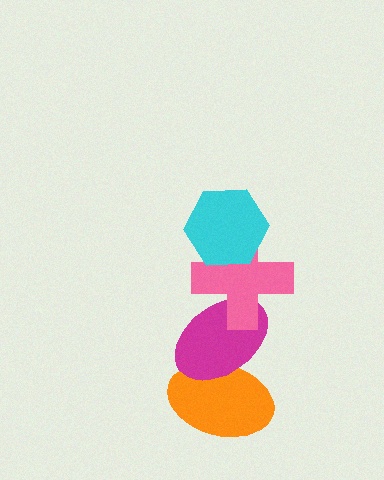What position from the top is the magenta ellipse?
The magenta ellipse is 3rd from the top.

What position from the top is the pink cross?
The pink cross is 2nd from the top.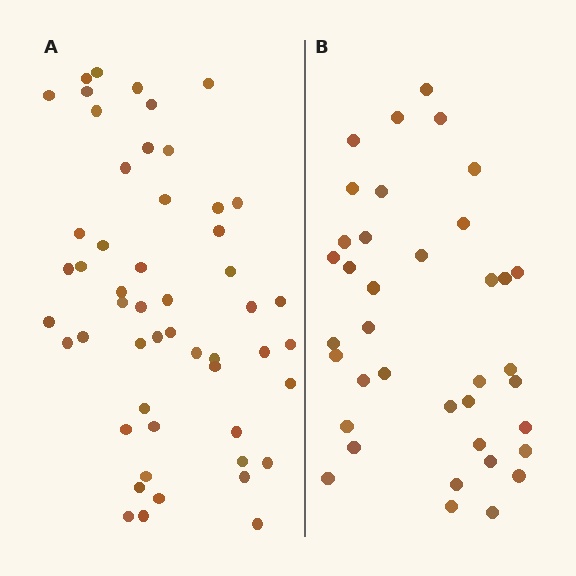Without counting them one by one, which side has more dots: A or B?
Region A (the left region) has more dots.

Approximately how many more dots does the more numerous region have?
Region A has approximately 15 more dots than region B.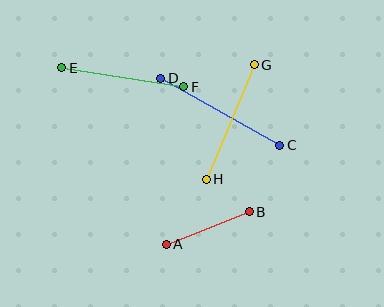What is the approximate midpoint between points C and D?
The midpoint is at approximately (220, 112) pixels.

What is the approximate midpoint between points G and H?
The midpoint is at approximately (230, 122) pixels.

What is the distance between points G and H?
The distance is approximately 124 pixels.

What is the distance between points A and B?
The distance is approximately 89 pixels.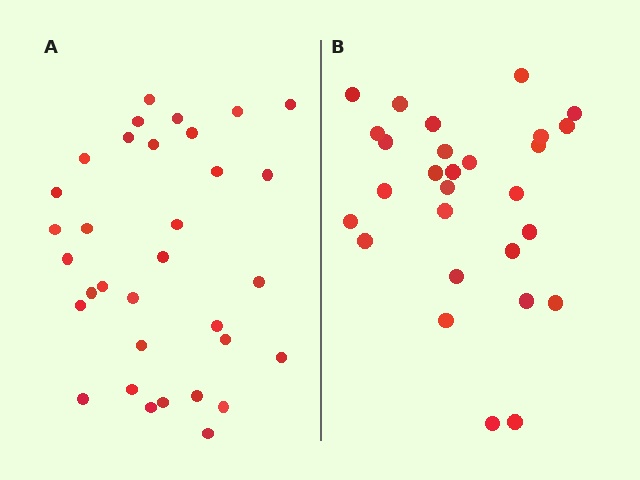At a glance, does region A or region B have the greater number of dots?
Region A (the left region) has more dots.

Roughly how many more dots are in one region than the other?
Region A has about 5 more dots than region B.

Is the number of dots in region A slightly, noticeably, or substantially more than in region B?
Region A has only slightly more — the two regions are fairly close. The ratio is roughly 1.2 to 1.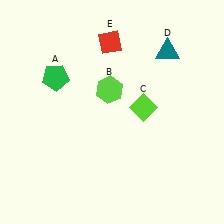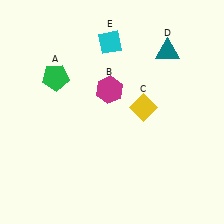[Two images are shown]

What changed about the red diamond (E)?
In Image 1, E is red. In Image 2, it changed to cyan.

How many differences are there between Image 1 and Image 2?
There are 3 differences between the two images.